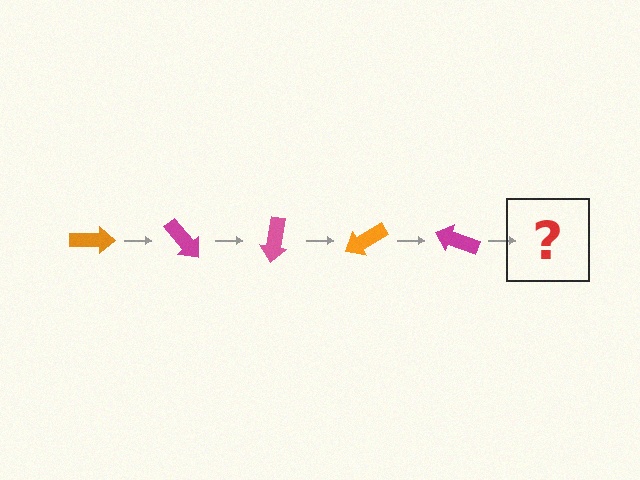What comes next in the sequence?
The next element should be a pink arrow, rotated 250 degrees from the start.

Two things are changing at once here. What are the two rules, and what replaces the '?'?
The two rules are that it rotates 50 degrees each step and the color cycles through orange, magenta, and pink. The '?' should be a pink arrow, rotated 250 degrees from the start.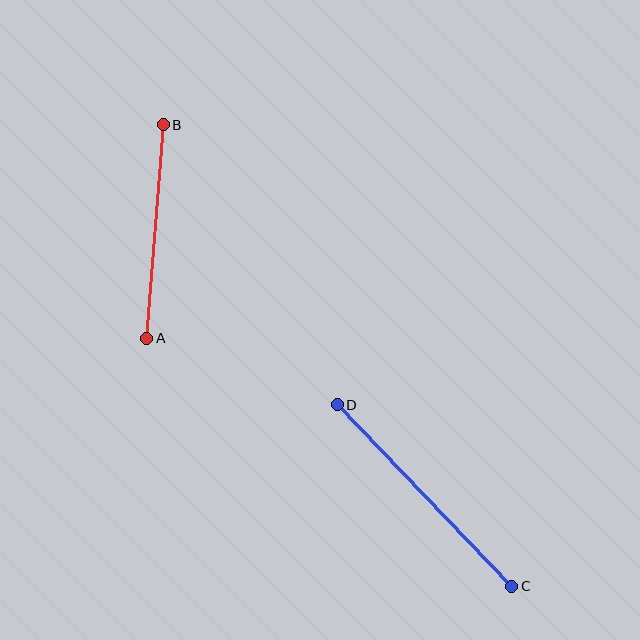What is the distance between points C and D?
The distance is approximately 251 pixels.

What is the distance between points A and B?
The distance is approximately 214 pixels.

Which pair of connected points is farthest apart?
Points C and D are farthest apart.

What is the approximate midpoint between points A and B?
The midpoint is at approximately (155, 232) pixels.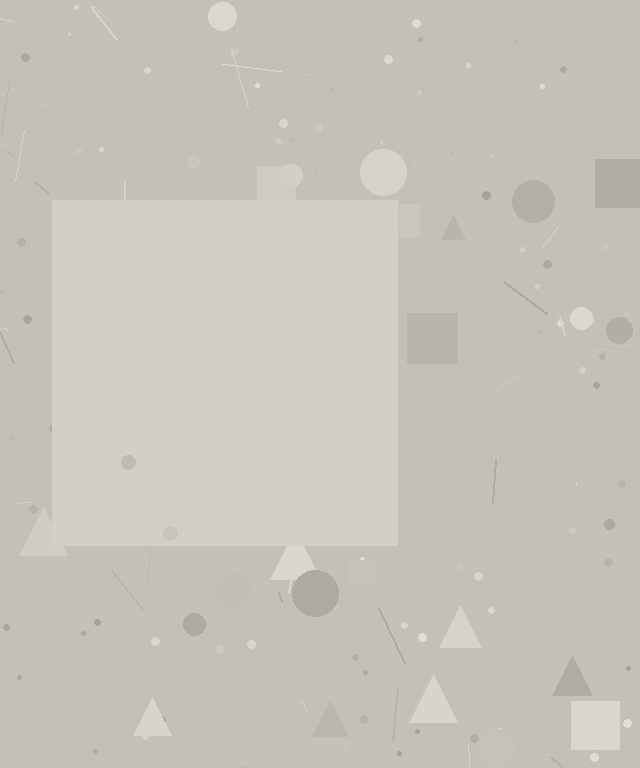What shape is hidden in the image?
A square is hidden in the image.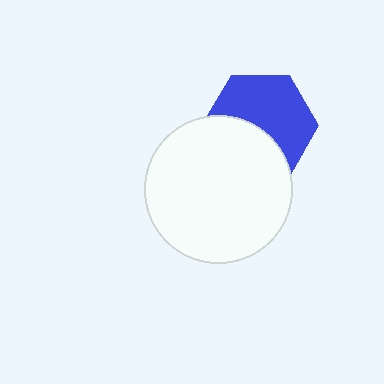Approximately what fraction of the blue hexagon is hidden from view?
Roughly 41% of the blue hexagon is hidden behind the white circle.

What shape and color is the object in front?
The object in front is a white circle.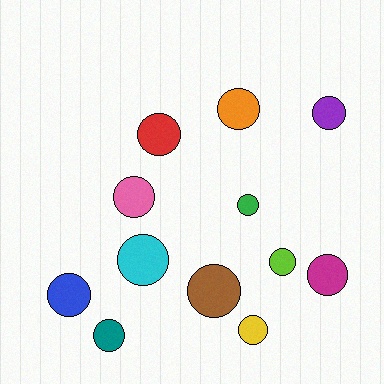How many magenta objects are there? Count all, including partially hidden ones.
There is 1 magenta object.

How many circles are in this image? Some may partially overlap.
There are 12 circles.